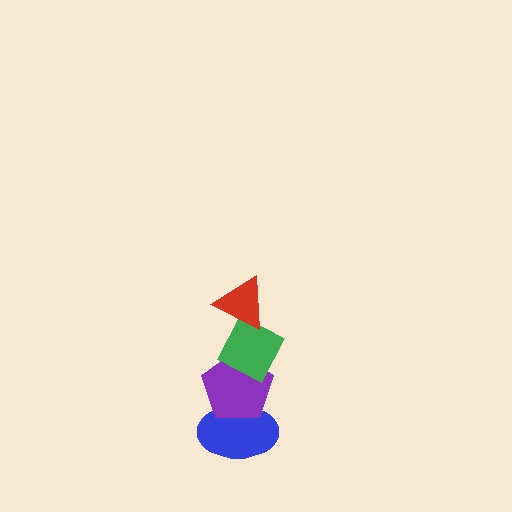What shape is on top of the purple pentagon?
The green diamond is on top of the purple pentagon.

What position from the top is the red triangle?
The red triangle is 1st from the top.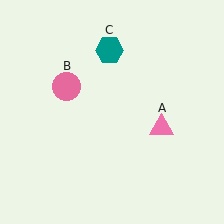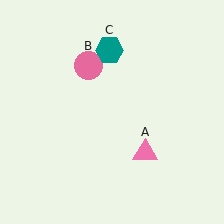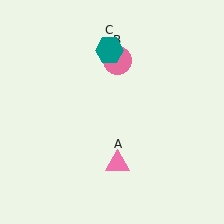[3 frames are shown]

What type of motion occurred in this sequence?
The pink triangle (object A), pink circle (object B) rotated clockwise around the center of the scene.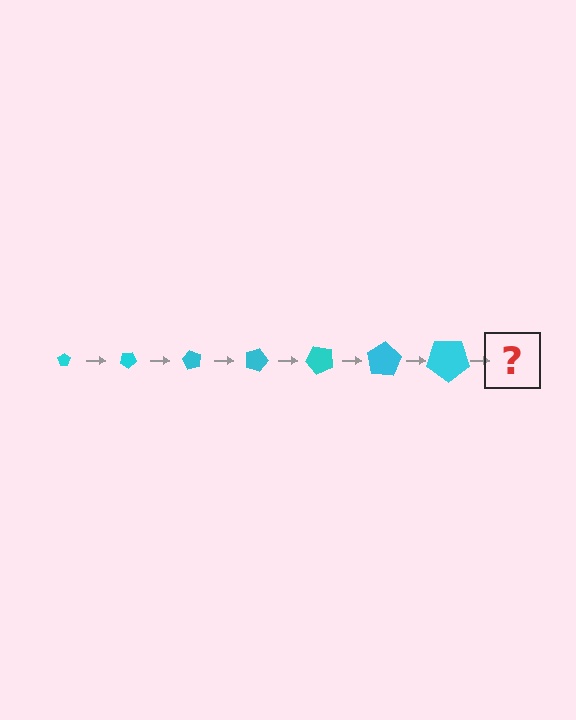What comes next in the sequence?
The next element should be a pentagon, larger than the previous one and rotated 210 degrees from the start.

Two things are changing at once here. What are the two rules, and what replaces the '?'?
The two rules are that the pentagon grows larger each step and it rotates 30 degrees each step. The '?' should be a pentagon, larger than the previous one and rotated 210 degrees from the start.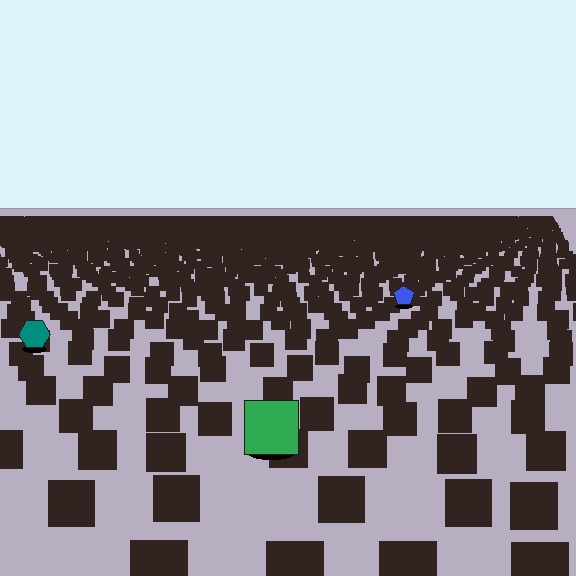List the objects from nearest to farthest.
From nearest to farthest: the green square, the teal hexagon, the blue pentagon.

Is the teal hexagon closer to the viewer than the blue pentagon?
Yes. The teal hexagon is closer — you can tell from the texture gradient: the ground texture is coarser near it.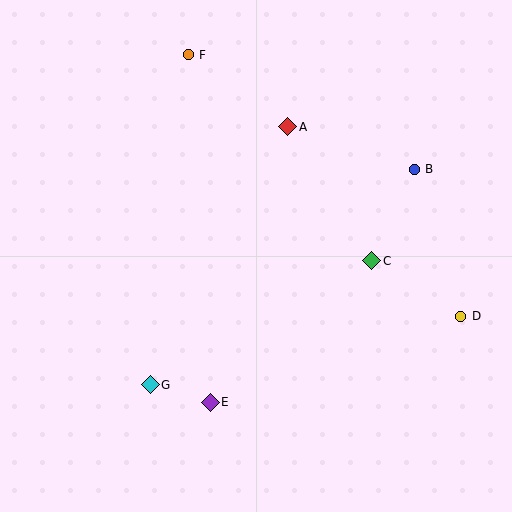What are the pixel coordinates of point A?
Point A is at (288, 127).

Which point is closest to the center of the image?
Point C at (372, 261) is closest to the center.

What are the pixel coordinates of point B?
Point B is at (414, 169).